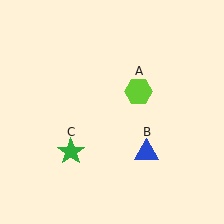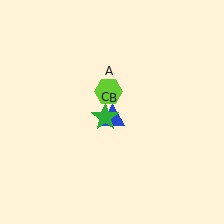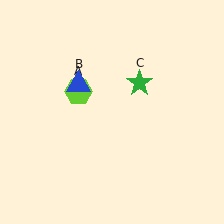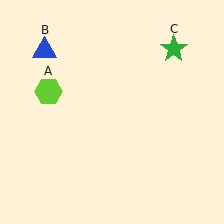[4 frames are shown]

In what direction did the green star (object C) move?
The green star (object C) moved up and to the right.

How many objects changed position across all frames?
3 objects changed position: lime hexagon (object A), blue triangle (object B), green star (object C).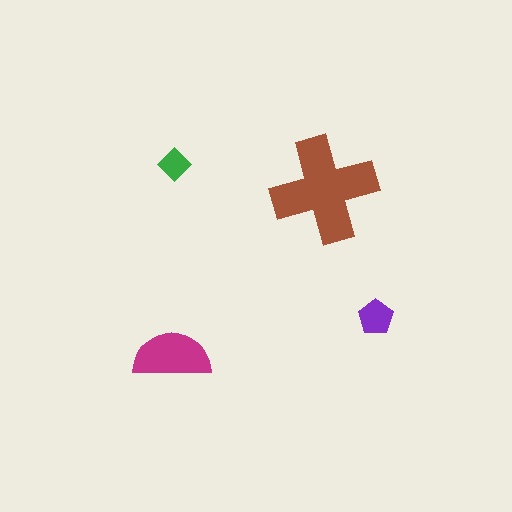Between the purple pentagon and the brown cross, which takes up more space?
The brown cross.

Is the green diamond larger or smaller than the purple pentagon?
Smaller.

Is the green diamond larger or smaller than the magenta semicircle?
Smaller.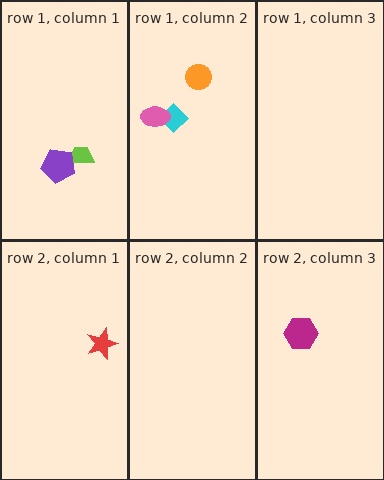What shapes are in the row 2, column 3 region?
The magenta hexagon.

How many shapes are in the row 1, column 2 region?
3.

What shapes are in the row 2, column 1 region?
The red star.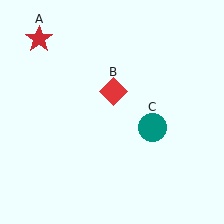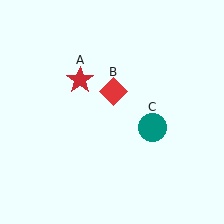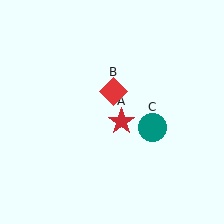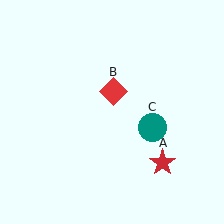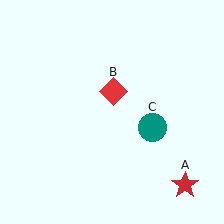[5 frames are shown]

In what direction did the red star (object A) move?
The red star (object A) moved down and to the right.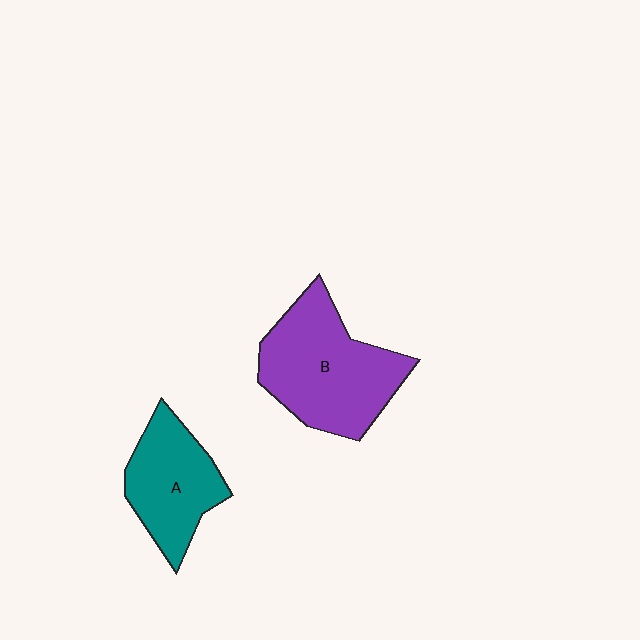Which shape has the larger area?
Shape B (purple).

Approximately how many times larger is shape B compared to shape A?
Approximately 1.5 times.